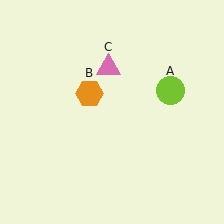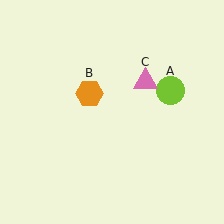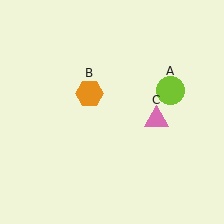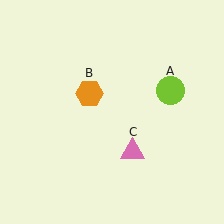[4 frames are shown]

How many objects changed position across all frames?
1 object changed position: pink triangle (object C).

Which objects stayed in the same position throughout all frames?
Lime circle (object A) and orange hexagon (object B) remained stationary.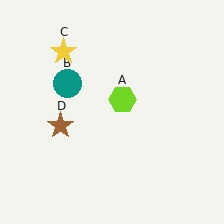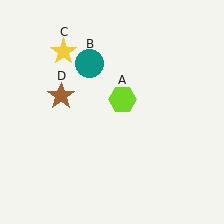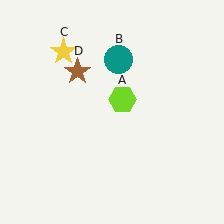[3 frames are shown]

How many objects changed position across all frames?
2 objects changed position: teal circle (object B), brown star (object D).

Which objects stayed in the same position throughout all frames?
Lime hexagon (object A) and yellow star (object C) remained stationary.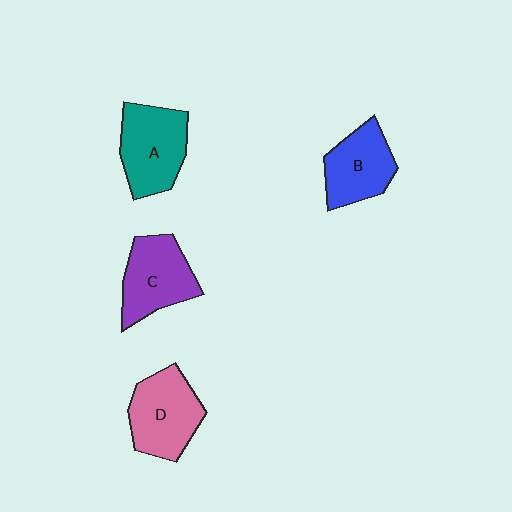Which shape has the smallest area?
Shape B (blue).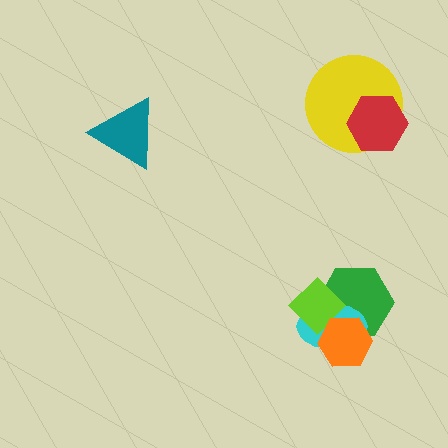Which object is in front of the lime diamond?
The orange hexagon is in front of the lime diamond.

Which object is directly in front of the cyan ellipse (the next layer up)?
The lime diamond is directly in front of the cyan ellipse.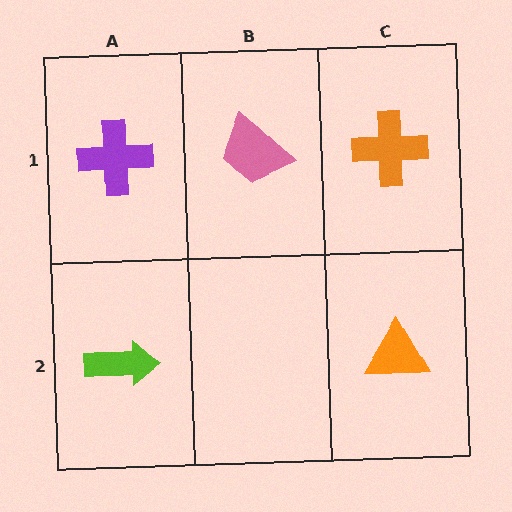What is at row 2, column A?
A lime arrow.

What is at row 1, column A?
A purple cross.